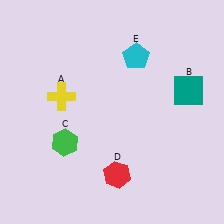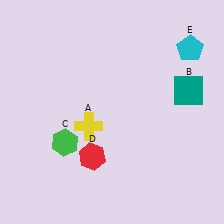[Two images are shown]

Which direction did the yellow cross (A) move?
The yellow cross (A) moved down.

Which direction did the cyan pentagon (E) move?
The cyan pentagon (E) moved right.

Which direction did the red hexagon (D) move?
The red hexagon (D) moved left.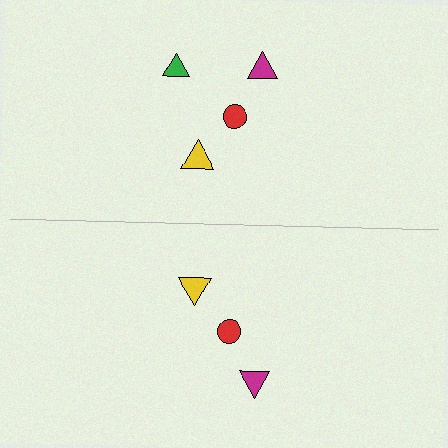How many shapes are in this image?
There are 7 shapes in this image.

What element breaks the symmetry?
A green triangle is missing from the bottom side.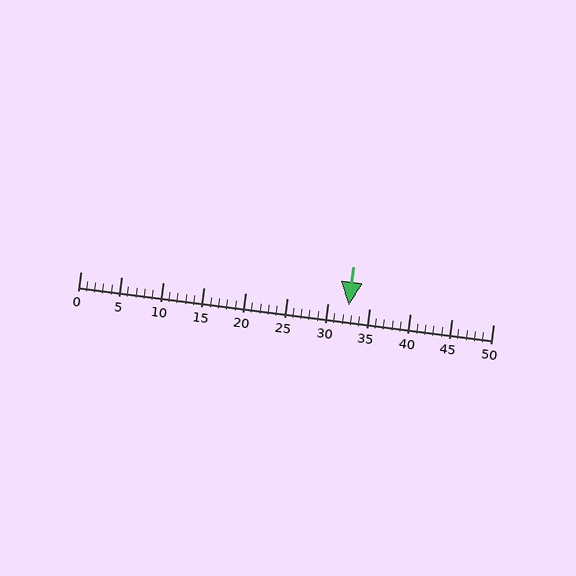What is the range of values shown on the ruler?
The ruler shows values from 0 to 50.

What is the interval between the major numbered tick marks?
The major tick marks are spaced 5 units apart.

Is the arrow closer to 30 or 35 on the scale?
The arrow is closer to 35.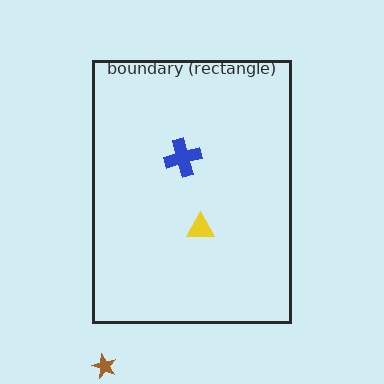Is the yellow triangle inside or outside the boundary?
Inside.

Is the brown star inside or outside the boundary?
Outside.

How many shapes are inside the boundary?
2 inside, 1 outside.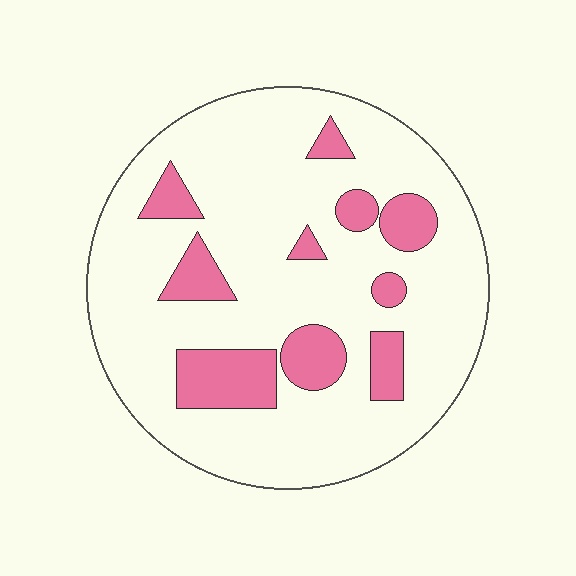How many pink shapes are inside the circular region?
10.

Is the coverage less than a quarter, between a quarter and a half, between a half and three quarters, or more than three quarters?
Less than a quarter.